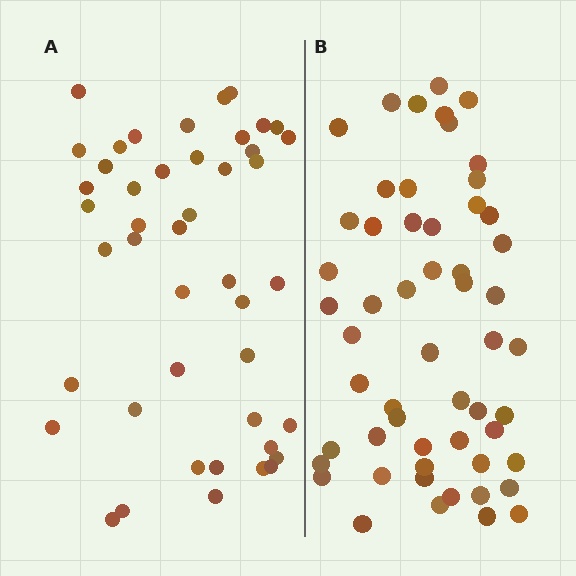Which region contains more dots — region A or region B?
Region B (the right region) has more dots.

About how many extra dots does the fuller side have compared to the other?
Region B has roughly 10 or so more dots than region A.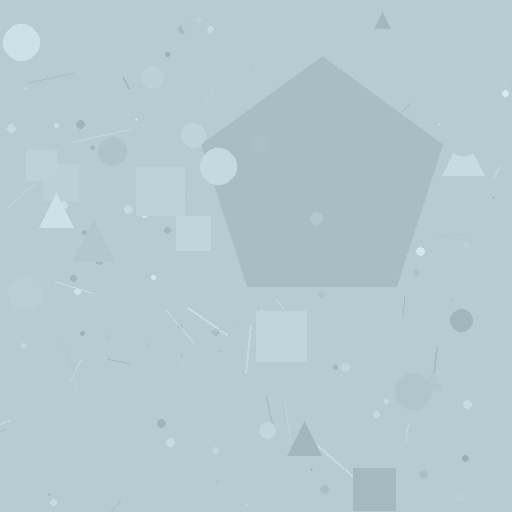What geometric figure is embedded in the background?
A pentagon is embedded in the background.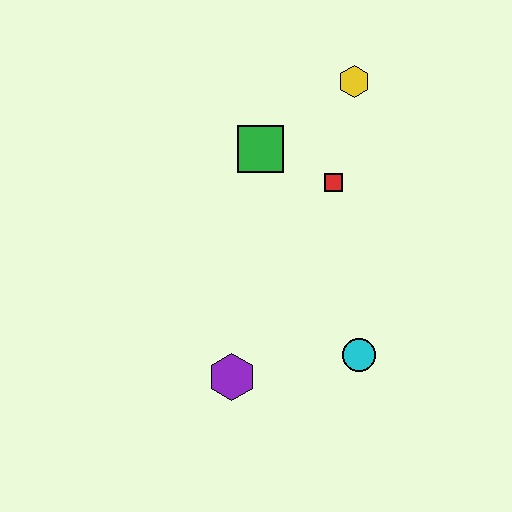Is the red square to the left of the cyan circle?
Yes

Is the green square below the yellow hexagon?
Yes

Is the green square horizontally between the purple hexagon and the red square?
Yes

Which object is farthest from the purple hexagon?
The yellow hexagon is farthest from the purple hexagon.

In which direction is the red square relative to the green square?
The red square is to the right of the green square.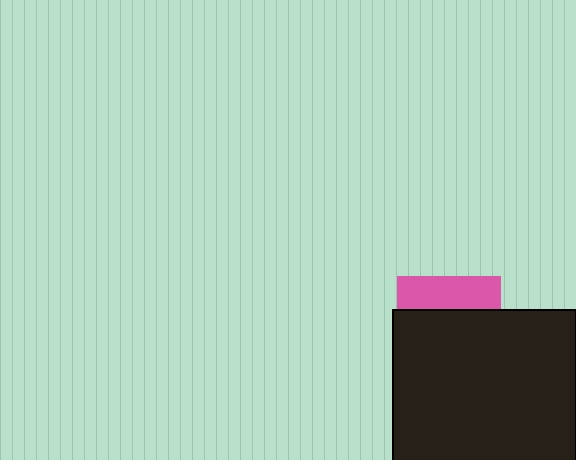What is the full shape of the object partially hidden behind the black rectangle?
The partially hidden object is a pink square.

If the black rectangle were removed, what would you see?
You would see the complete pink square.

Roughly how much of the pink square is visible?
A small part of it is visible (roughly 33%).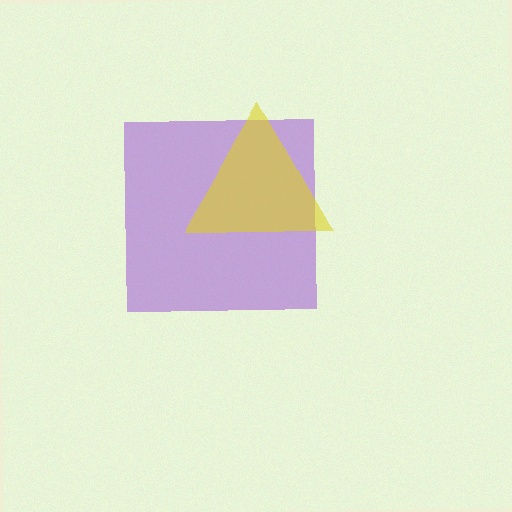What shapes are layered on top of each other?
The layered shapes are: a purple square, a yellow triangle.